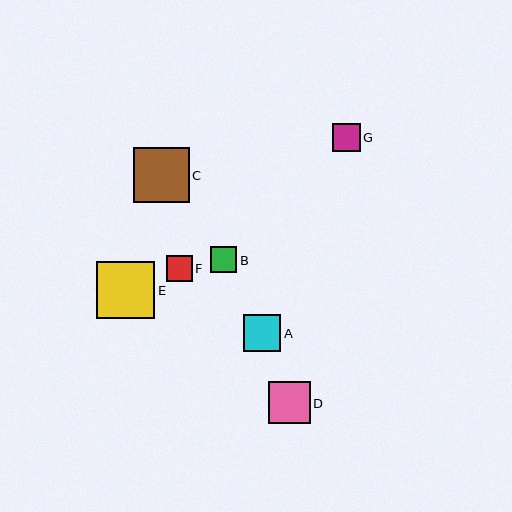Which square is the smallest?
Square B is the smallest with a size of approximately 26 pixels.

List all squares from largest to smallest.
From largest to smallest: E, C, D, A, G, F, B.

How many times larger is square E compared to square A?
Square E is approximately 1.6 times the size of square A.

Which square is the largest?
Square E is the largest with a size of approximately 58 pixels.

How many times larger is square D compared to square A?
Square D is approximately 1.1 times the size of square A.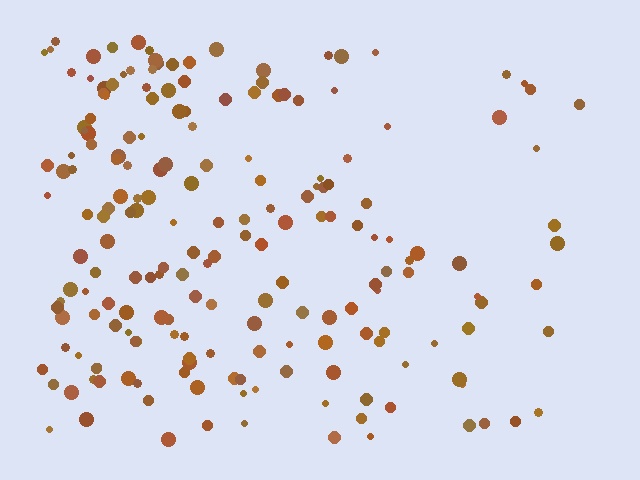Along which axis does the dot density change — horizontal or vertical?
Horizontal.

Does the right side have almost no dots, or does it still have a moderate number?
Still a moderate number, just noticeably fewer than the left.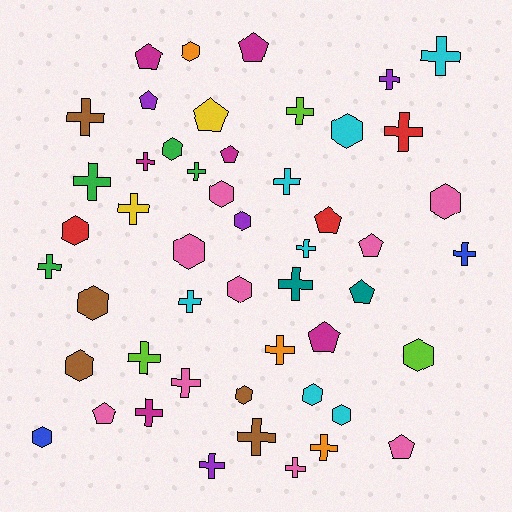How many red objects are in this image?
There are 3 red objects.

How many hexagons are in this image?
There are 16 hexagons.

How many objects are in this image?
There are 50 objects.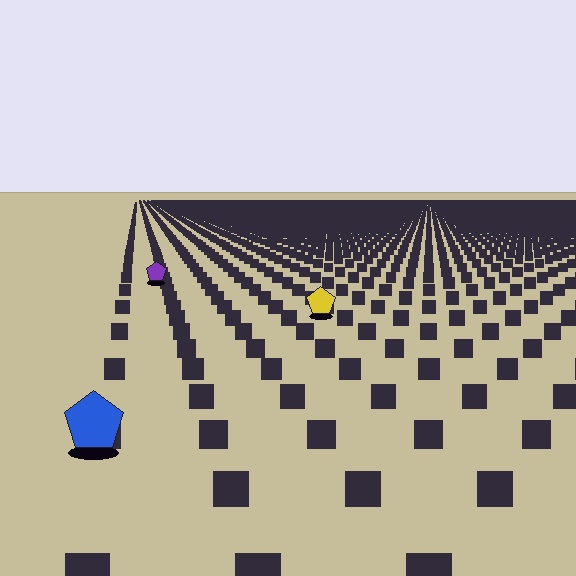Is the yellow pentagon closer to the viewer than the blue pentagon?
No. The blue pentagon is closer — you can tell from the texture gradient: the ground texture is coarser near it.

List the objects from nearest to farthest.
From nearest to farthest: the blue pentagon, the yellow pentagon, the purple pentagon.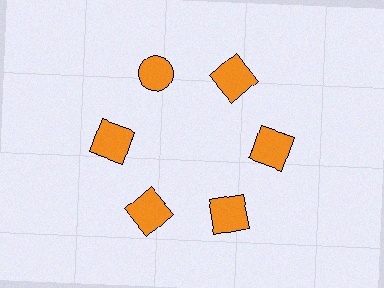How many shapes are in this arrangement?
There are 6 shapes arranged in a ring pattern.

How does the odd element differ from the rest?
It has a different shape: circle instead of square.